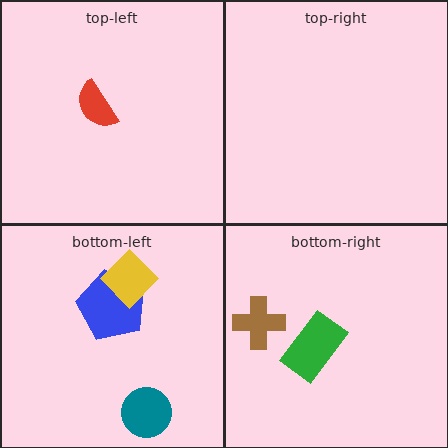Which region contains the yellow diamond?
The bottom-left region.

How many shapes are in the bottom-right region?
2.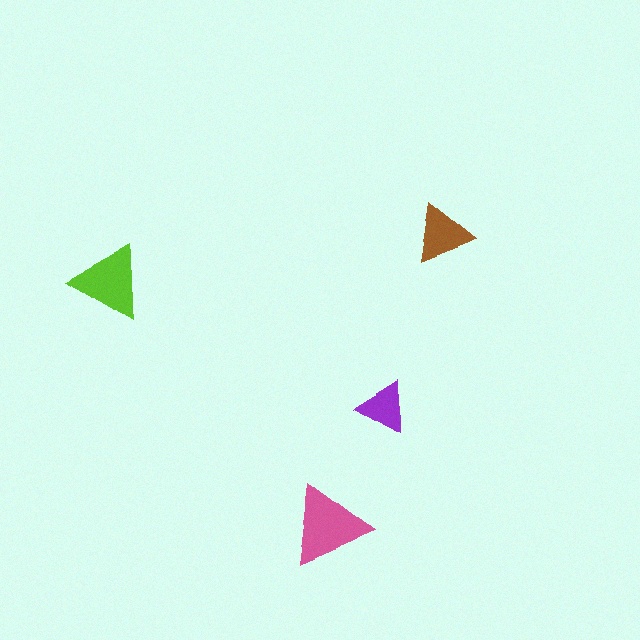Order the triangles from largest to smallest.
the pink one, the lime one, the brown one, the purple one.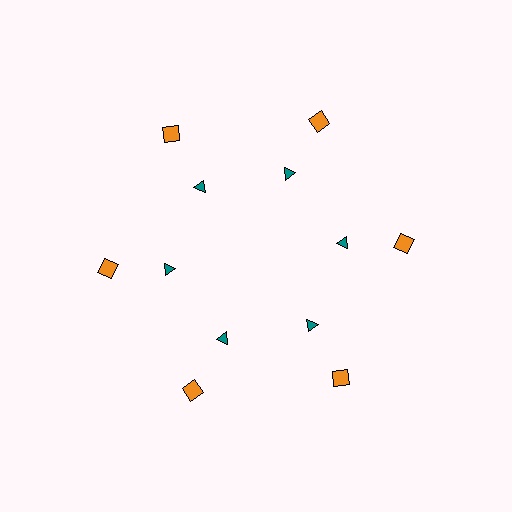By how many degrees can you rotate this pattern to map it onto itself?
The pattern maps onto itself every 60 degrees of rotation.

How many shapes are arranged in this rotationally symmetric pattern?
There are 12 shapes, arranged in 6 groups of 2.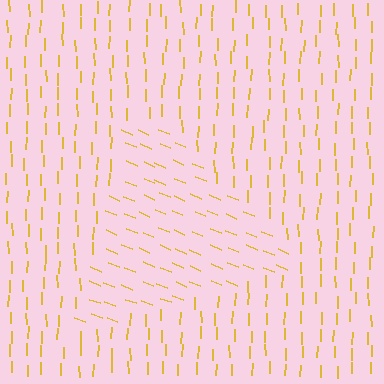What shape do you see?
I see a triangle.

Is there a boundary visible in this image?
Yes, there is a texture boundary formed by a change in line orientation.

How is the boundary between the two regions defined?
The boundary is defined purely by a change in line orientation (approximately 68 degrees difference). All lines are the same color and thickness.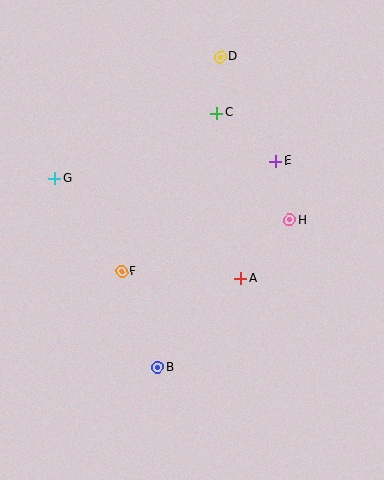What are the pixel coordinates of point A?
Point A is at (240, 279).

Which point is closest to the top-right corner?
Point D is closest to the top-right corner.